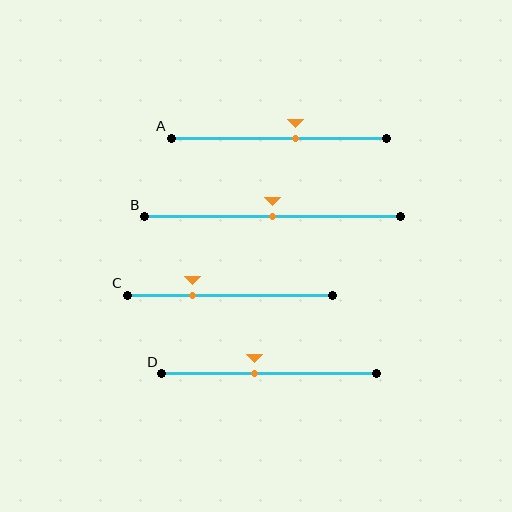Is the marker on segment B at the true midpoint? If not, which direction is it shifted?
Yes, the marker on segment B is at the true midpoint.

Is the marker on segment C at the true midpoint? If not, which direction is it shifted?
No, the marker on segment C is shifted to the left by about 18% of the segment length.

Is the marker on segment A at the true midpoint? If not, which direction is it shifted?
No, the marker on segment A is shifted to the right by about 8% of the segment length.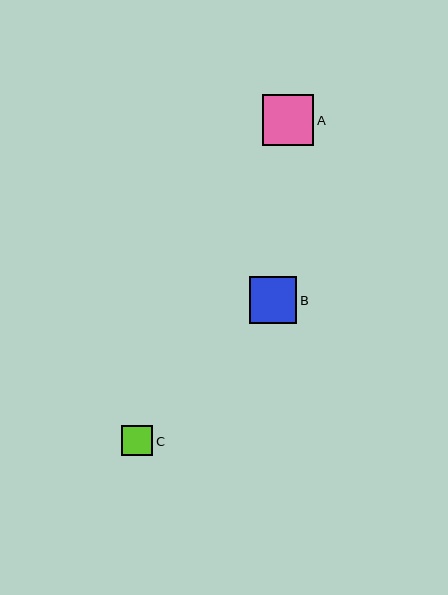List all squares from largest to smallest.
From largest to smallest: A, B, C.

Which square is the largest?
Square A is the largest with a size of approximately 51 pixels.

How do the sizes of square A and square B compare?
Square A and square B are approximately the same size.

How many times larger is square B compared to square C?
Square B is approximately 1.5 times the size of square C.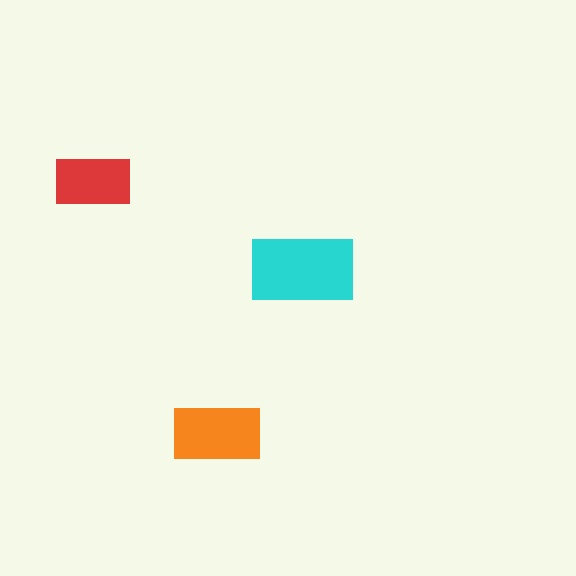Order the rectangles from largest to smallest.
the cyan one, the orange one, the red one.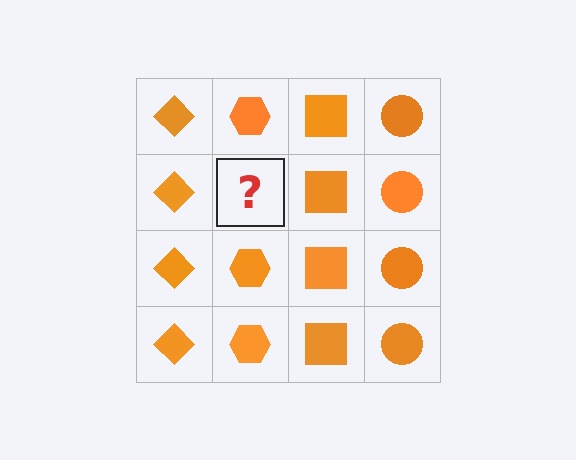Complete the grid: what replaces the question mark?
The question mark should be replaced with an orange hexagon.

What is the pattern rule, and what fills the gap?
The rule is that each column has a consistent shape. The gap should be filled with an orange hexagon.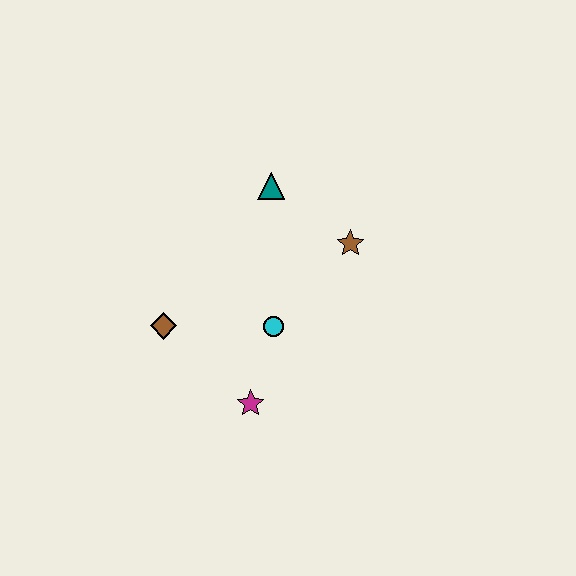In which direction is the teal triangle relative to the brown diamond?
The teal triangle is above the brown diamond.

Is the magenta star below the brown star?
Yes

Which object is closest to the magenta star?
The cyan circle is closest to the magenta star.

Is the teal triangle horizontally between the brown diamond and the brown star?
Yes